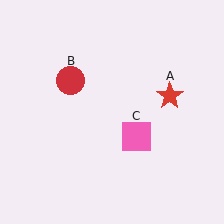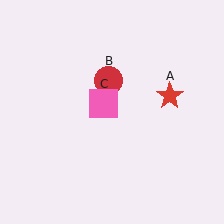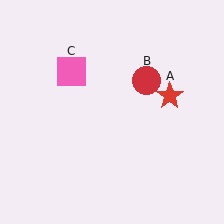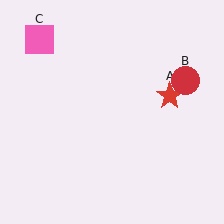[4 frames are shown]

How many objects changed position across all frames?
2 objects changed position: red circle (object B), pink square (object C).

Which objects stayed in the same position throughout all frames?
Red star (object A) remained stationary.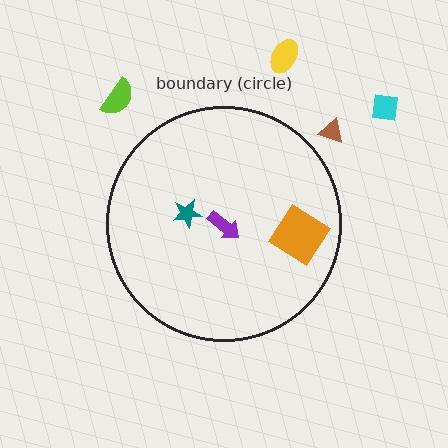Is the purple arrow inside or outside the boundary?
Inside.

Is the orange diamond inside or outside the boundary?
Inside.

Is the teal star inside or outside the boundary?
Inside.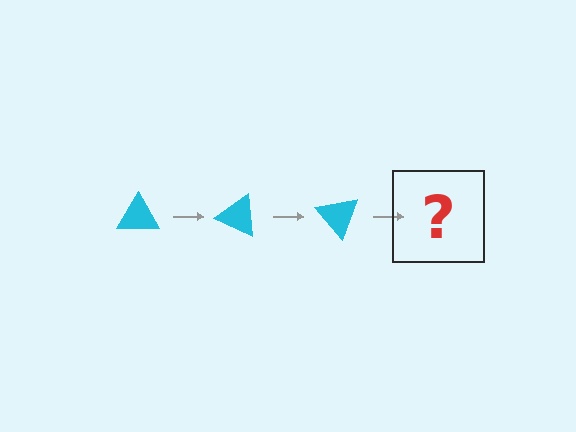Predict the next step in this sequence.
The next step is a cyan triangle rotated 75 degrees.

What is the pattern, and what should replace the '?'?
The pattern is that the triangle rotates 25 degrees each step. The '?' should be a cyan triangle rotated 75 degrees.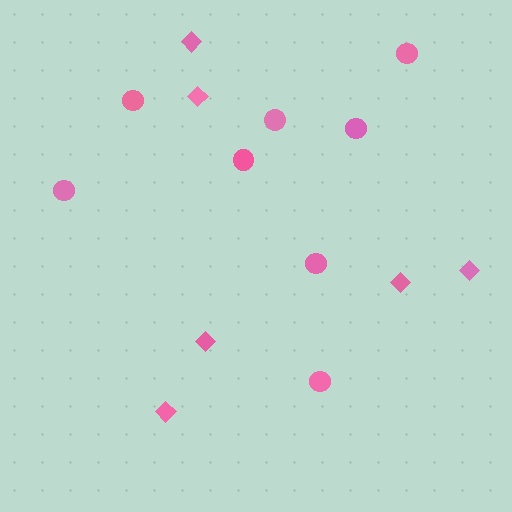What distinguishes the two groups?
There are 2 groups: one group of circles (8) and one group of diamonds (6).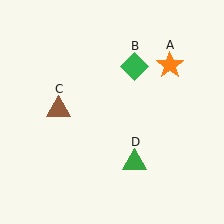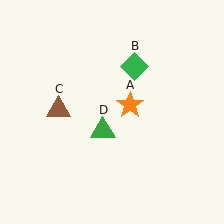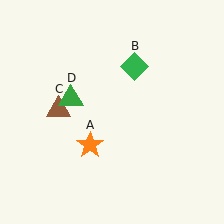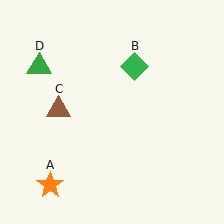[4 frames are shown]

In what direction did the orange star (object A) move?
The orange star (object A) moved down and to the left.